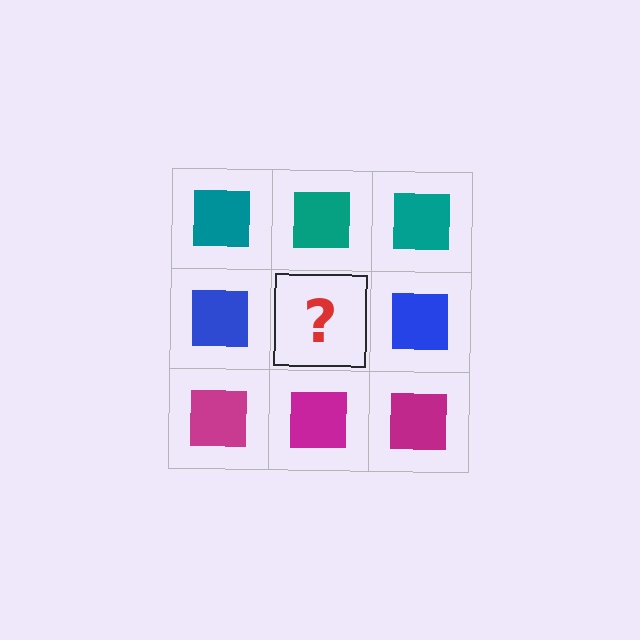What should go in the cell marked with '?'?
The missing cell should contain a blue square.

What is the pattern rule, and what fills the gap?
The rule is that each row has a consistent color. The gap should be filled with a blue square.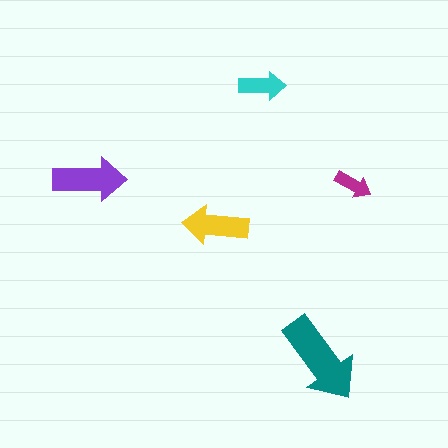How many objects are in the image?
There are 5 objects in the image.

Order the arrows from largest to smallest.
the teal one, the purple one, the yellow one, the cyan one, the magenta one.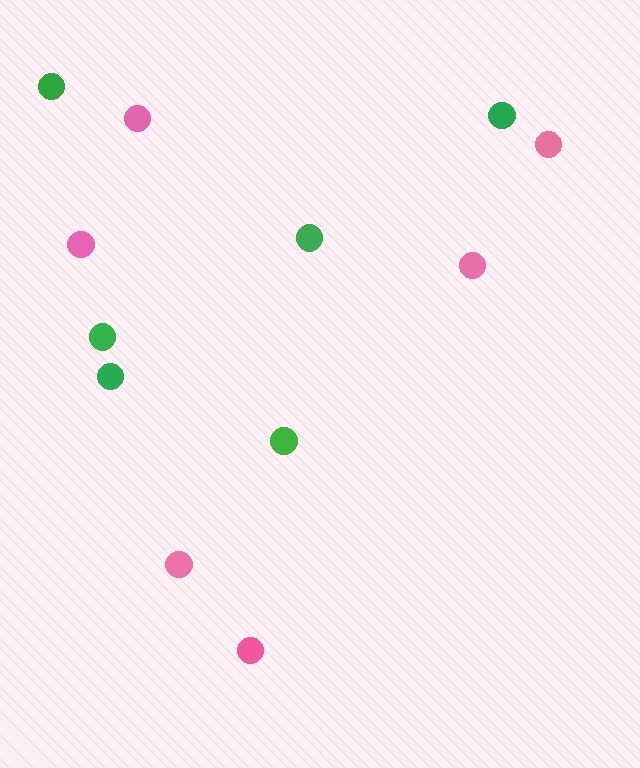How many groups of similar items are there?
There are 2 groups: one group of green circles (6) and one group of pink circles (6).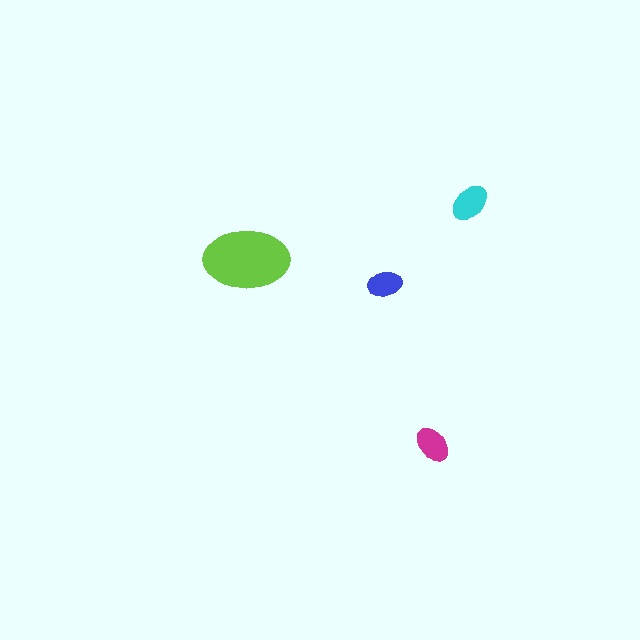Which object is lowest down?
The magenta ellipse is bottommost.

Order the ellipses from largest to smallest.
the lime one, the cyan one, the magenta one, the blue one.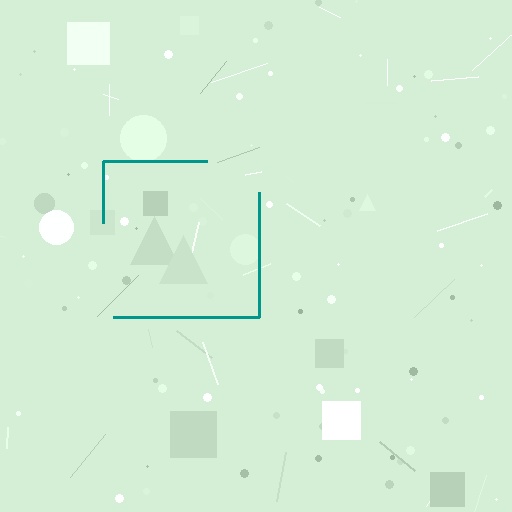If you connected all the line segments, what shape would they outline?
They would outline a square.